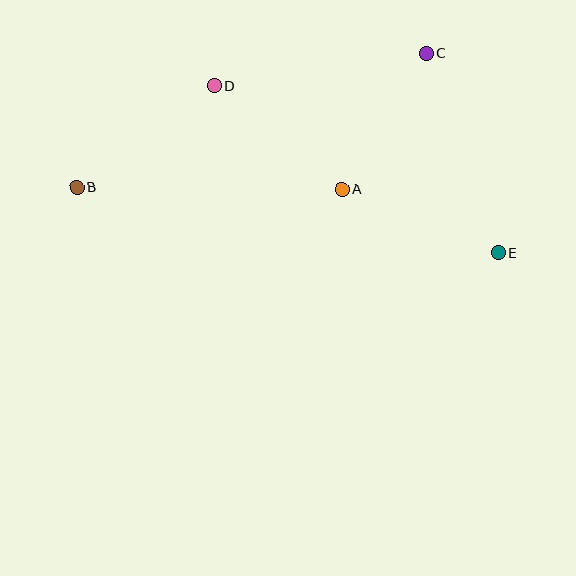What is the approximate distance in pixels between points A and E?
The distance between A and E is approximately 169 pixels.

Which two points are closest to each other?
Points A and C are closest to each other.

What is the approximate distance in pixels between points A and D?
The distance between A and D is approximately 164 pixels.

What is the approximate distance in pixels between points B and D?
The distance between B and D is approximately 171 pixels.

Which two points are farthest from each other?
Points B and E are farthest from each other.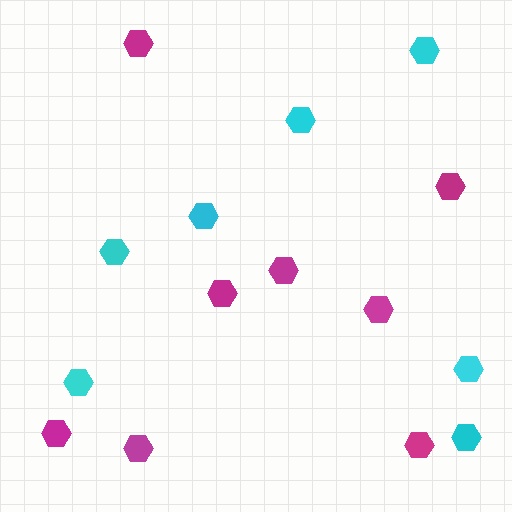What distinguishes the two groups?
There are 2 groups: one group of magenta hexagons (8) and one group of cyan hexagons (7).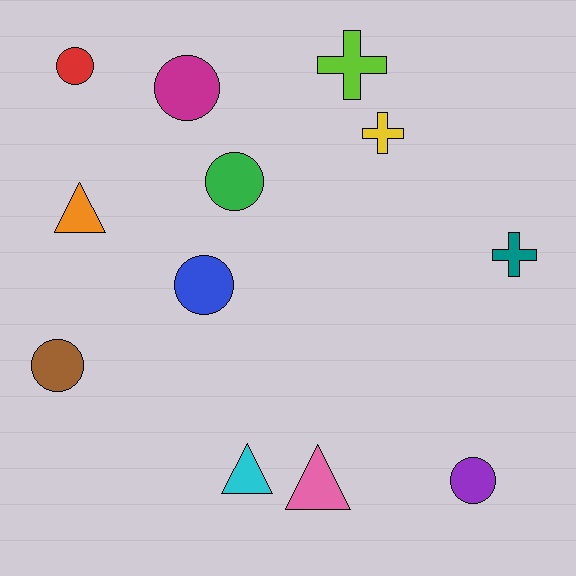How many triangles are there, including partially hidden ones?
There are 3 triangles.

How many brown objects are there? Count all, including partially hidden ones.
There is 1 brown object.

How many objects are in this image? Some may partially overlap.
There are 12 objects.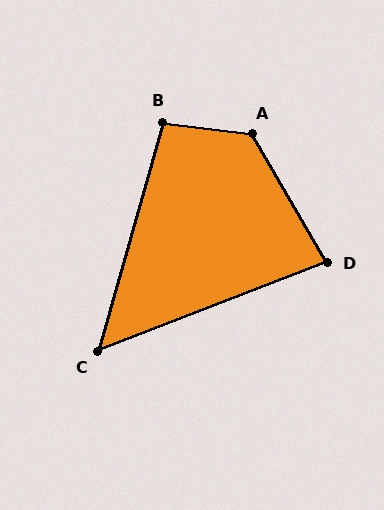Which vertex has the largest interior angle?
A, at approximately 127 degrees.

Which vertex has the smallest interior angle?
C, at approximately 53 degrees.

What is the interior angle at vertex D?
Approximately 81 degrees (acute).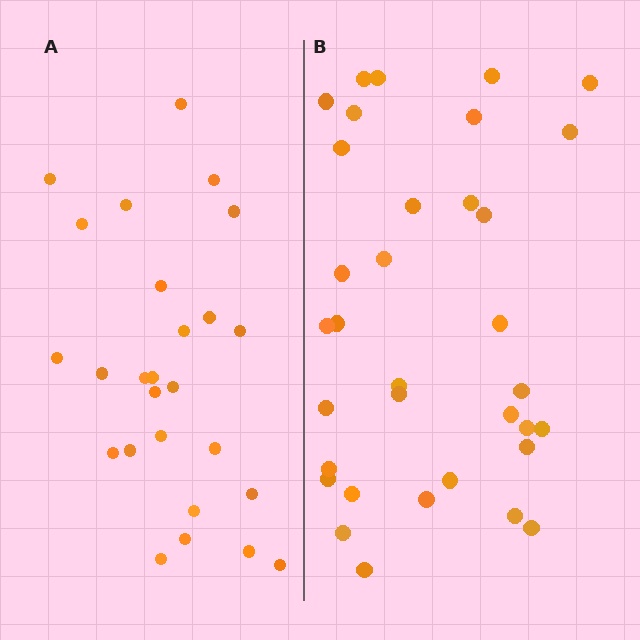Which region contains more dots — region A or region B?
Region B (the right region) has more dots.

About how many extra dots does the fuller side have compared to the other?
Region B has roughly 8 or so more dots than region A.